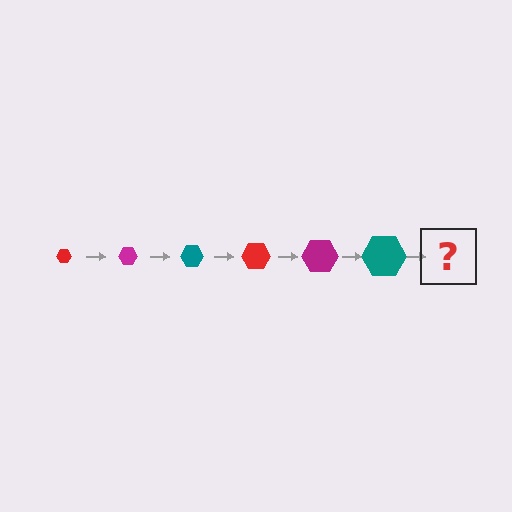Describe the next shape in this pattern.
It should be a red hexagon, larger than the previous one.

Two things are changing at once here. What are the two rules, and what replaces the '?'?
The two rules are that the hexagon grows larger each step and the color cycles through red, magenta, and teal. The '?' should be a red hexagon, larger than the previous one.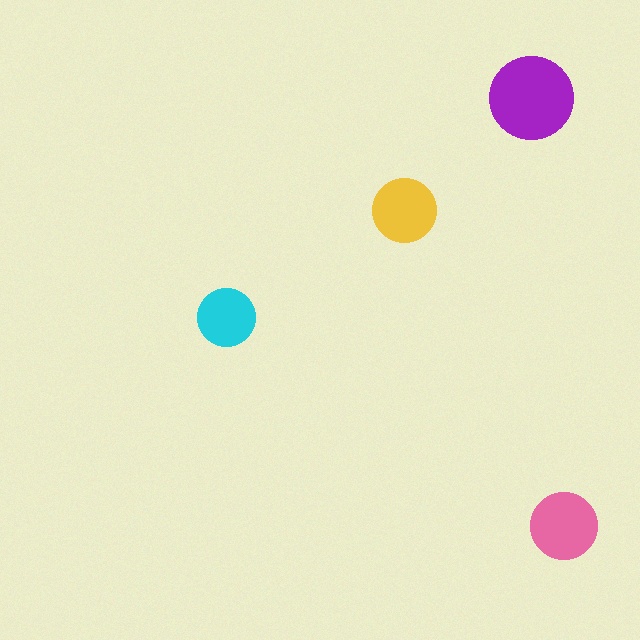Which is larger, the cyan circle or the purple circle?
The purple one.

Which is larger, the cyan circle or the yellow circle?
The yellow one.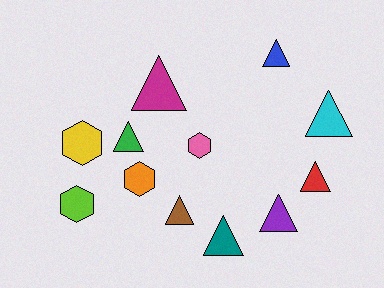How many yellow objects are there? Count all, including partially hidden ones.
There is 1 yellow object.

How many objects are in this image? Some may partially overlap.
There are 12 objects.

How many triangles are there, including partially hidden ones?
There are 8 triangles.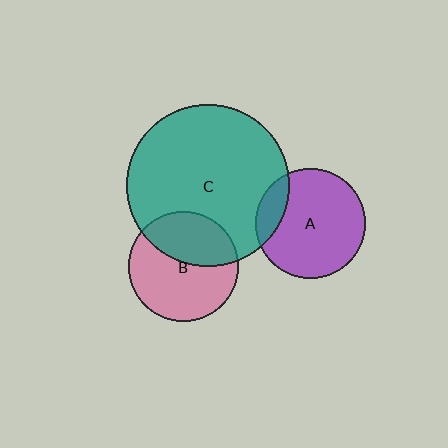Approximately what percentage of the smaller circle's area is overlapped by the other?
Approximately 15%.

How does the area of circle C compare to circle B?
Approximately 2.2 times.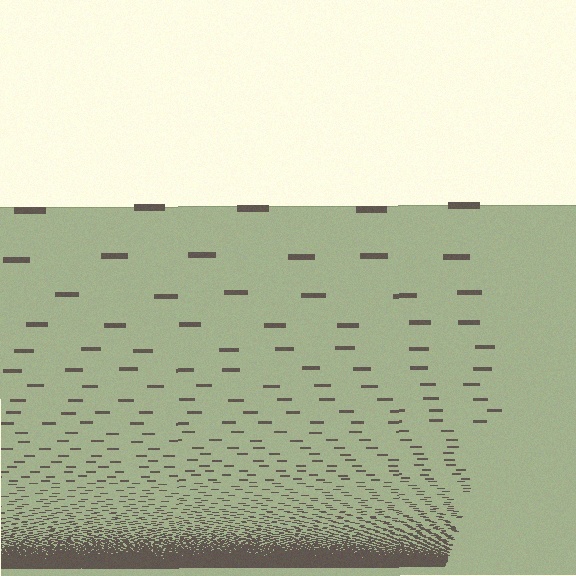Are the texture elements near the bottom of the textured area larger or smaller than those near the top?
Smaller. The gradient is inverted — elements near the bottom are smaller and denser.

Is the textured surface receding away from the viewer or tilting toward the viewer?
The surface appears to tilt toward the viewer. Texture elements get larger and sparser toward the top.